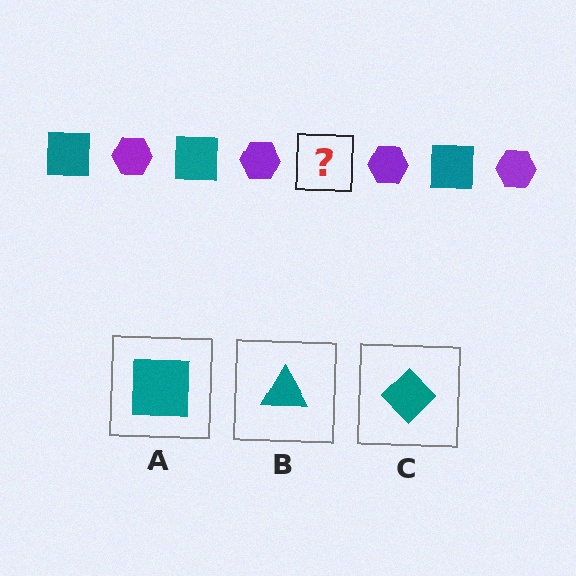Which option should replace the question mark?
Option A.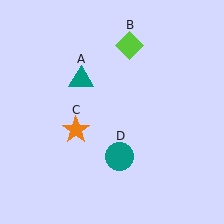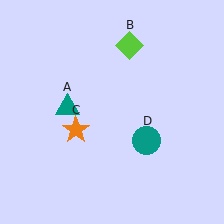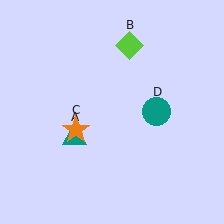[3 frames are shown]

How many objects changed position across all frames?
2 objects changed position: teal triangle (object A), teal circle (object D).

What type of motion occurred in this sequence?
The teal triangle (object A), teal circle (object D) rotated counterclockwise around the center of the scene.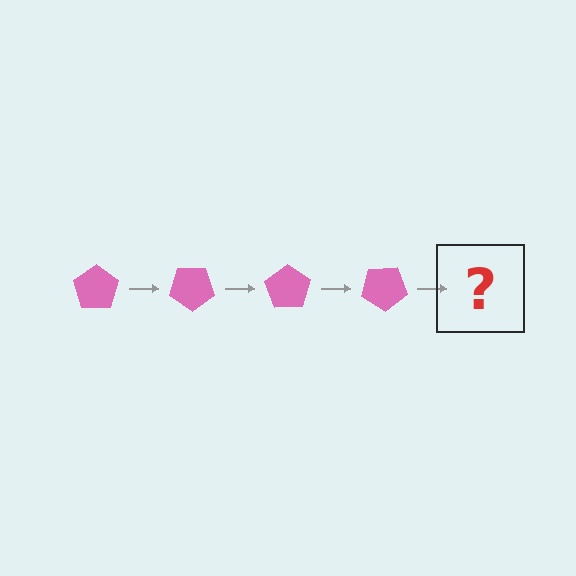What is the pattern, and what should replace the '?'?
The pattern is that the pentagon rotates 35 degrees each step. The '?' should be a pink pentagon rotated 140 degrees.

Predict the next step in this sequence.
The next step is a pink pentagon rotated 140 degrees.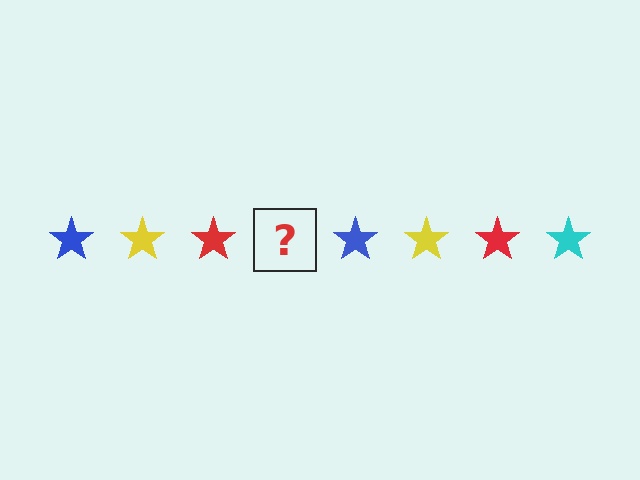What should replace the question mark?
The question mark should be replaced with a cyan star.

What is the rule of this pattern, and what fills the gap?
The rule is that the pattern cycles through blue, yellow, red, cyan stars. The gap should be filled with a cyan star.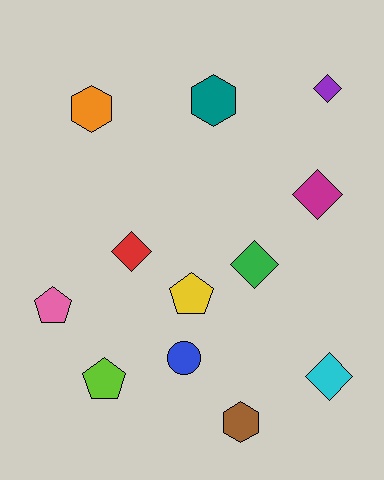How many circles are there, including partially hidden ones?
There is 1 circle.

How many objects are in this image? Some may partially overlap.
There are 12 objects.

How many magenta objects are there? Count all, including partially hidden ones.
There is 1 magenta object.